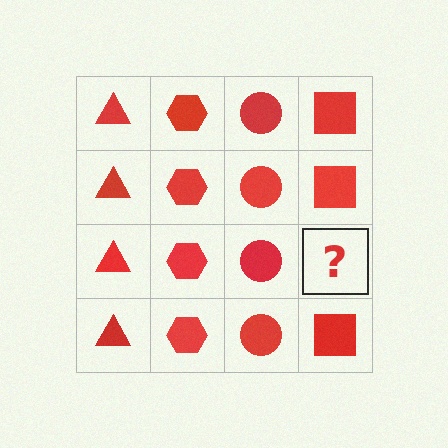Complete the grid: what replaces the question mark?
The question mark should be replaced with a red square.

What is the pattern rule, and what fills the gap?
The rule is that each column has a consistent shape. The gap should be filled with a red square.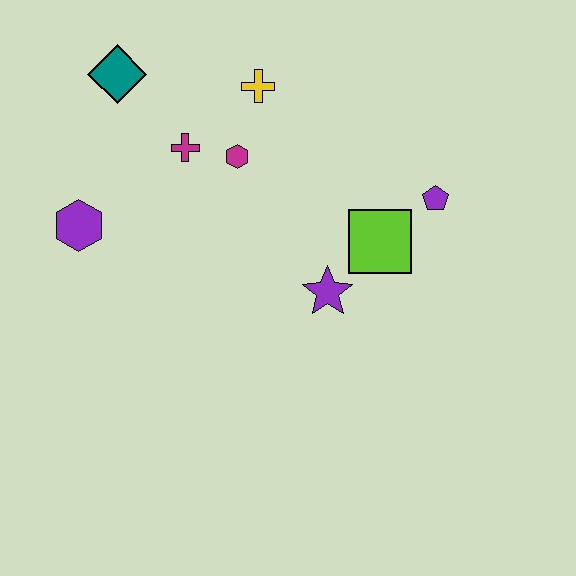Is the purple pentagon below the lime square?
No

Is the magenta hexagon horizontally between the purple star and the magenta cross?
Yes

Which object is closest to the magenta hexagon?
The magenta cross is closest to the magenta hexagon.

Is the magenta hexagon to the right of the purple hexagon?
Yes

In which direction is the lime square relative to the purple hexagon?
The lime square is to the right of the purple hexagon.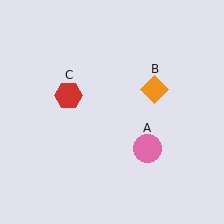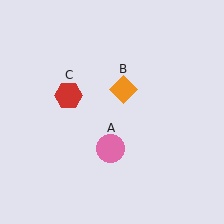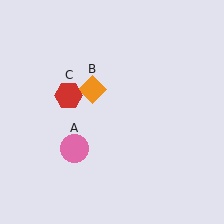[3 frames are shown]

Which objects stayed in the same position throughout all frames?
Red hexagon (object C) remained stationary.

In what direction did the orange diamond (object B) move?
The orange diamond (object B) moved left.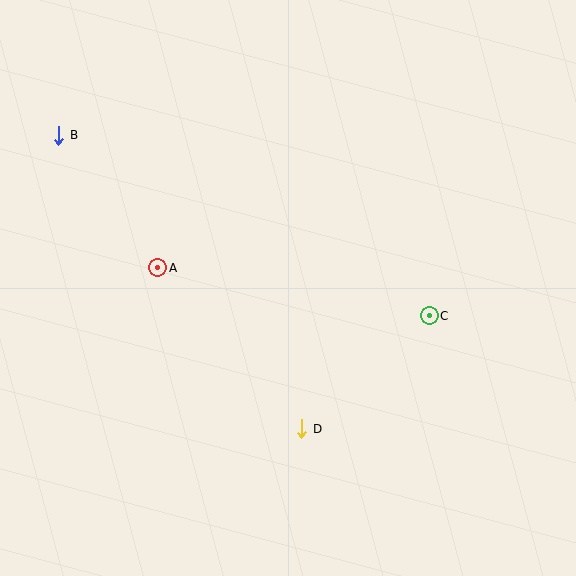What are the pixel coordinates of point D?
Point D is at (302, 429).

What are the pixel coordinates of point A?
Point A is at (158, 268).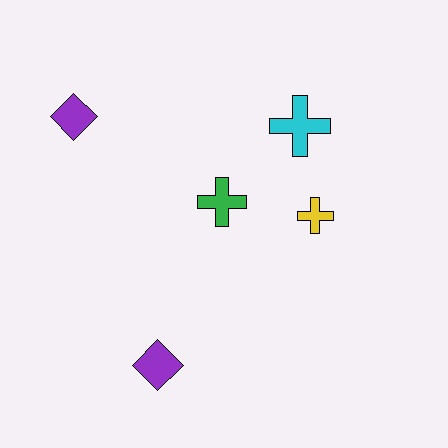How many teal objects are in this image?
There are no teal objects.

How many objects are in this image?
There are 5 objects.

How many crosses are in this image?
There are 3 crosses.